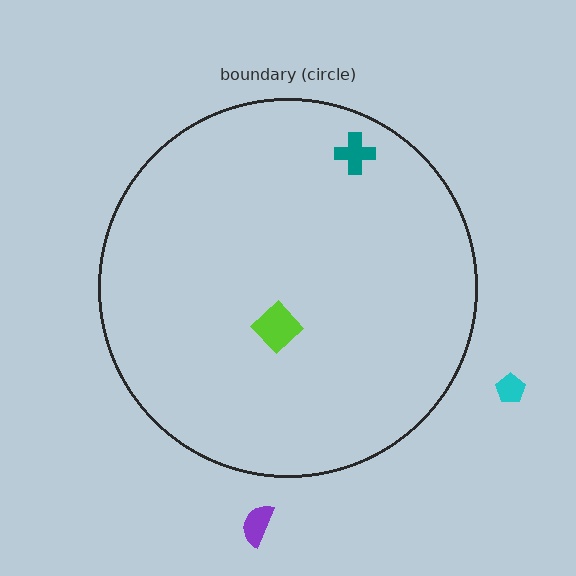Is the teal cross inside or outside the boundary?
Inside.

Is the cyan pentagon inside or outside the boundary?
Outside.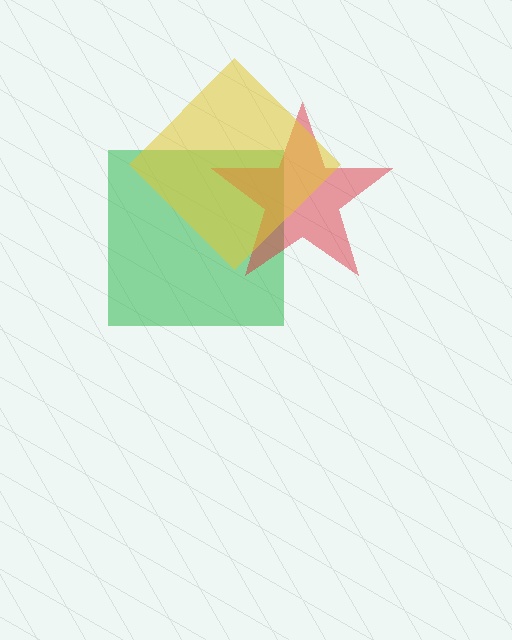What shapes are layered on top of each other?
The layered shapes are: a green square, a red star, a yellow diamond.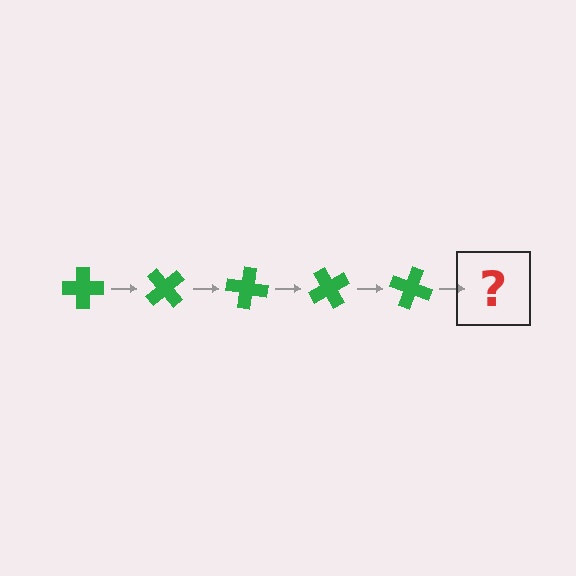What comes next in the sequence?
The next element should be a green cross rotated 250 degrees.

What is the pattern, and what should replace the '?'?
The pattern is that the cross rotates 50 degrees each step. The '?' should be a green cross rotated 250 degrees.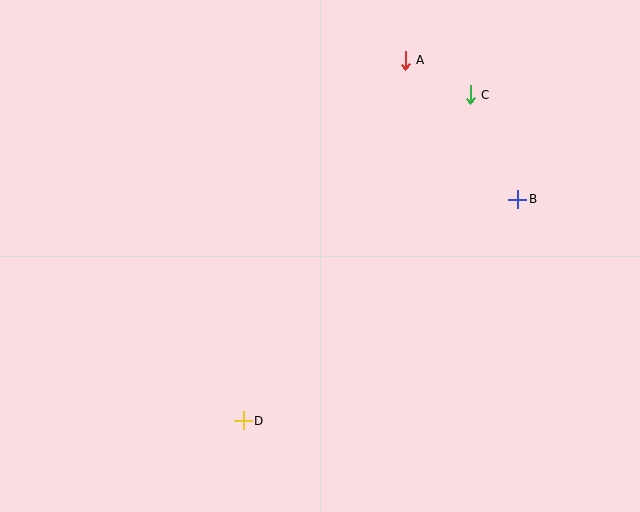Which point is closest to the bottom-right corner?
Point B is closest to the bottom-right corner.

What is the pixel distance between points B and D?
The distance between B and D is 353 pixels.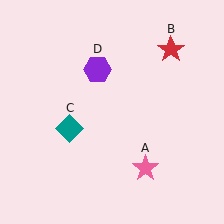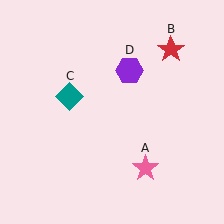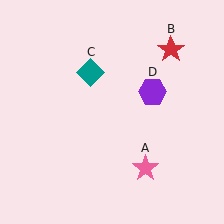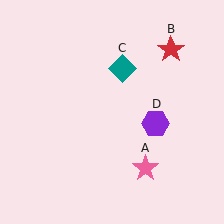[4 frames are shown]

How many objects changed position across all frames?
2 objects changed position: teal diamond (object C), purple hexagon (object D).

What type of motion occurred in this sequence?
The teal diamond (object C), purple hexagon (object D) rotated clockwise around the center of the scene.